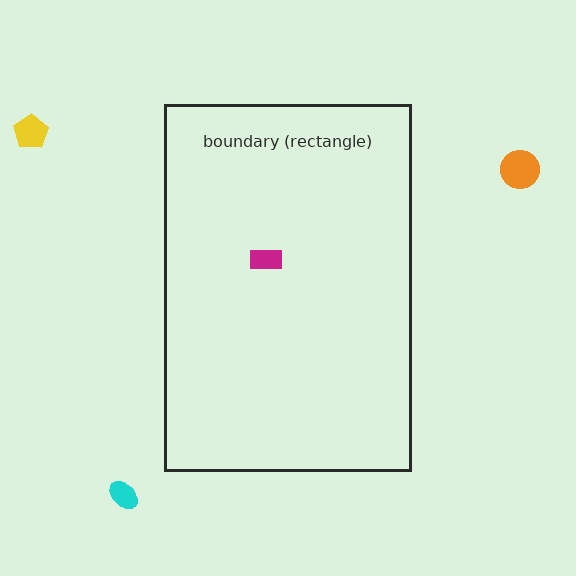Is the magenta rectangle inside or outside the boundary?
Inside.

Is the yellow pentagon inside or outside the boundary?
Outside.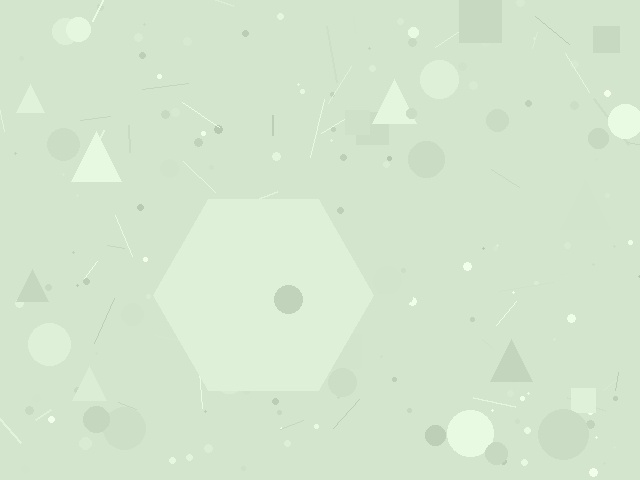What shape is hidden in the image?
A hexagon is hidden in the image.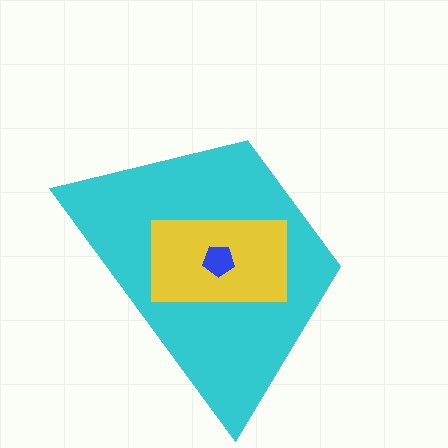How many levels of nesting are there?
3.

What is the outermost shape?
The cyan trapezoid.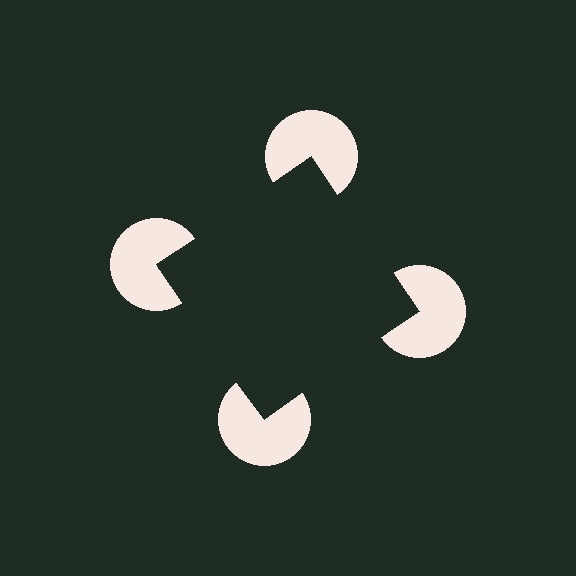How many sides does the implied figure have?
4 sides.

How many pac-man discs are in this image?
There are 4 — one at each vertex of the illusory square.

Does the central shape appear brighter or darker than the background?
It typically appears slightly darker than the background, even though no actual brightness change is drawn.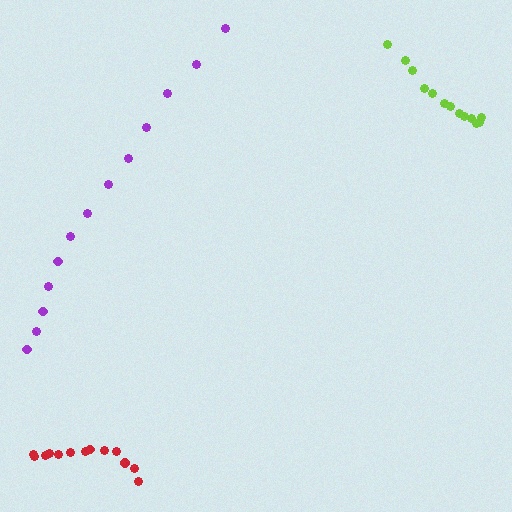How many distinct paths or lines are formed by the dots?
There are 3 distinct paths.